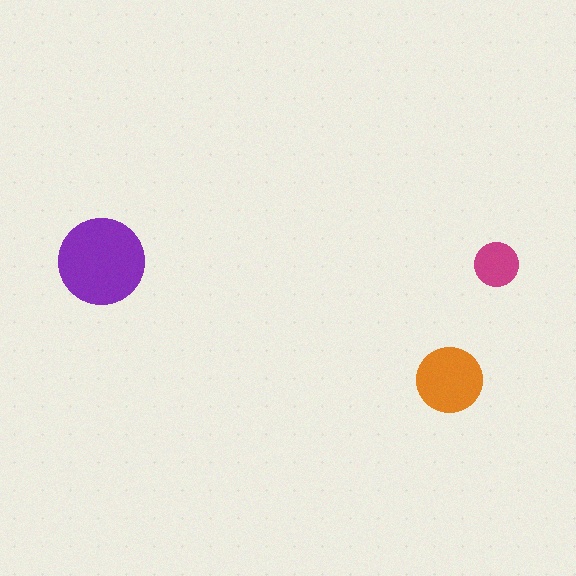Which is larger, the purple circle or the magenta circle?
The purple one.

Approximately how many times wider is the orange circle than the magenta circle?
About 1.5 times wider.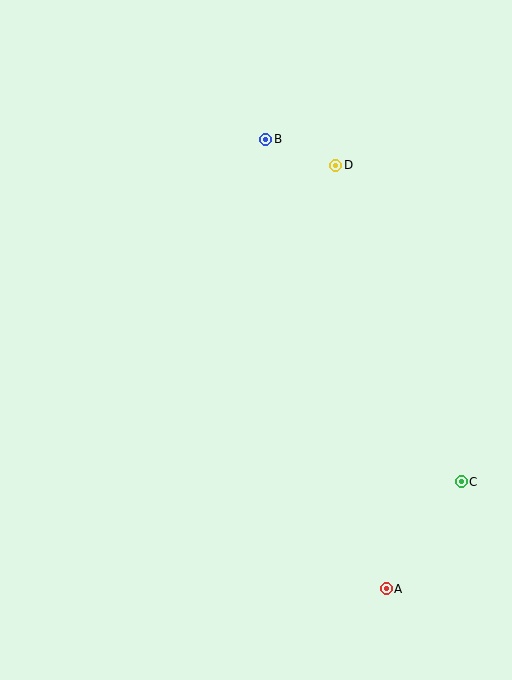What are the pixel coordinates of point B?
Point B is at (266, 139).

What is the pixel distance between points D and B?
The distance between D and B is 75 pixels.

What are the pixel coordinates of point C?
Point C is at (461, 482).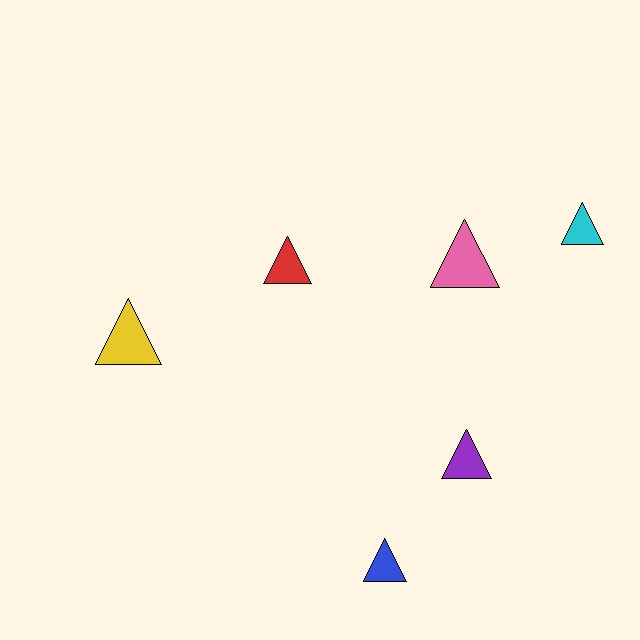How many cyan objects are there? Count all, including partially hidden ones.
There is 1 cyan object.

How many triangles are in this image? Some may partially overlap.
There are 6 triangles.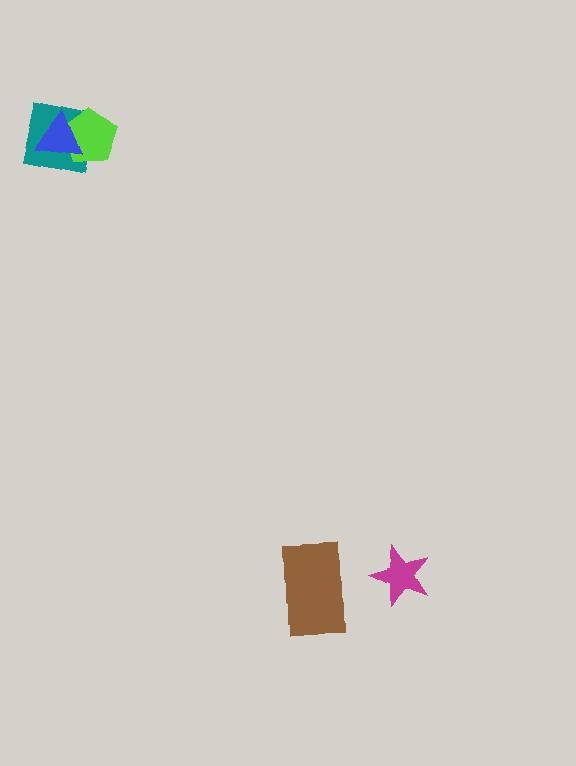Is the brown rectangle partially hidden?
No, no other shape covers it.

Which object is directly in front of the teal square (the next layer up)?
The lime pentagon is directly in front of the teal square.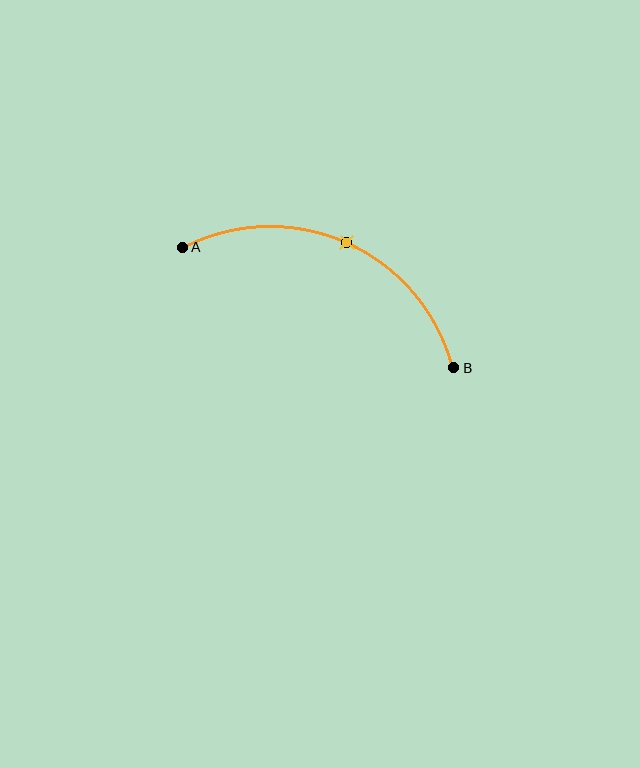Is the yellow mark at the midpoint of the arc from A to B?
Yes. The yellow mark lies on the arc at equal arc-length from both A and B — it is the arc midpoint.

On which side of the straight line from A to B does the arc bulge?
The arc bulges above the straight line connecting A and B.